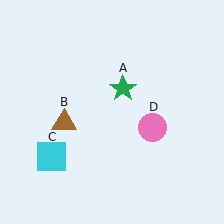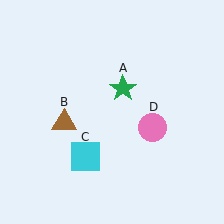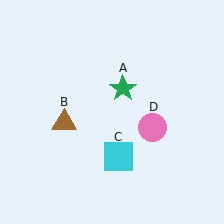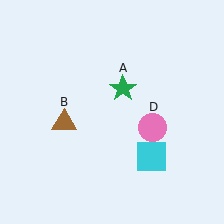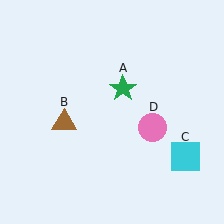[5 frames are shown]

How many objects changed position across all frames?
1 object changed position: cyan square (object C).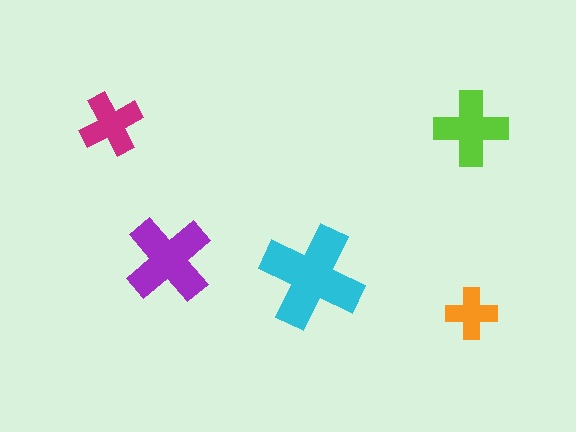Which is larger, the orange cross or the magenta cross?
The magenta one.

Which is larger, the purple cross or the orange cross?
The purple one.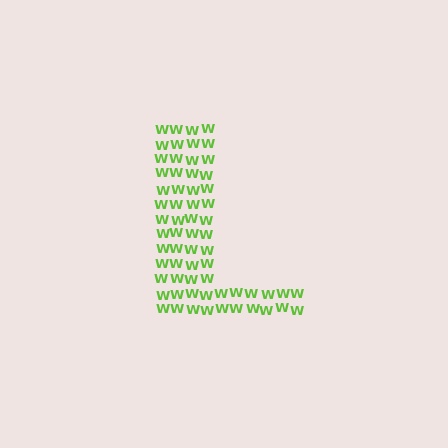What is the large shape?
The large shape is the letter L.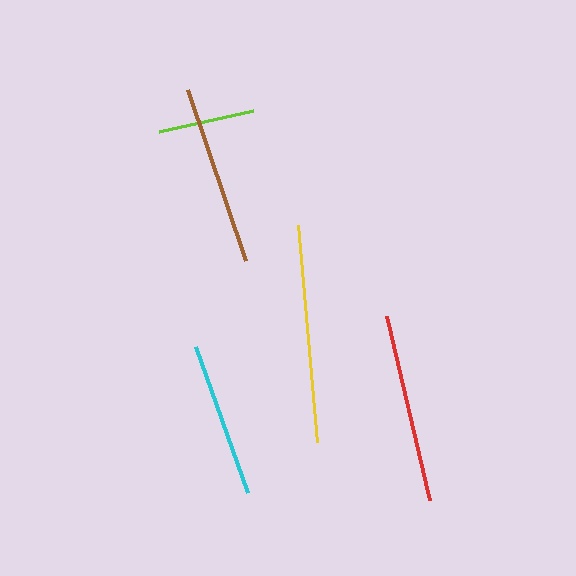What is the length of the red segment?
The red segment is approximately 189 pixels long.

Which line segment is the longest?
The yellow line is the longest at approximately 218 pixels.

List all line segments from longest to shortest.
From longest to shortest: yellow, red, brown, cyan, lime.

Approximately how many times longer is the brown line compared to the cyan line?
The brown line is approximately 1.2 times the length of the cyan line.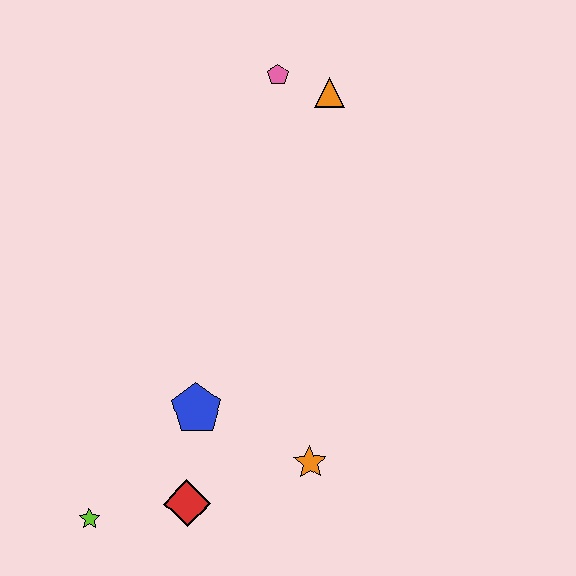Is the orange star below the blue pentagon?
Yes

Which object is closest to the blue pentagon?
The red diamond is closest to the blue pentagon.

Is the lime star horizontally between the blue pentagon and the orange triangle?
No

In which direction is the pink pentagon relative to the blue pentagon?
The pink pentagon is above the blue pentagon.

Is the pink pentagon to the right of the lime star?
Yes